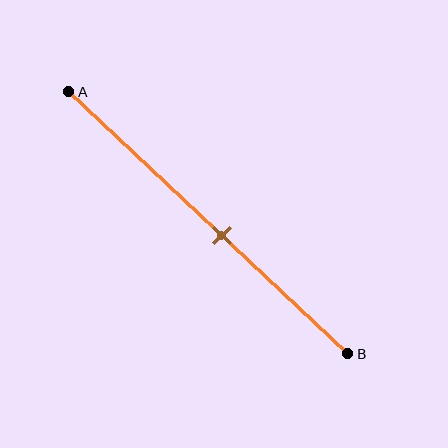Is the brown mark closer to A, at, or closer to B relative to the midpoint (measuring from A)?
The brown mark is closer to point B than the midpoint of segment AB.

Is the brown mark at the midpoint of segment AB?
No, the mark is at about 55% from A, not at the 50% midpoint.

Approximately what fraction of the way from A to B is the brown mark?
The brown mark is approximately 55% of the way from A to B.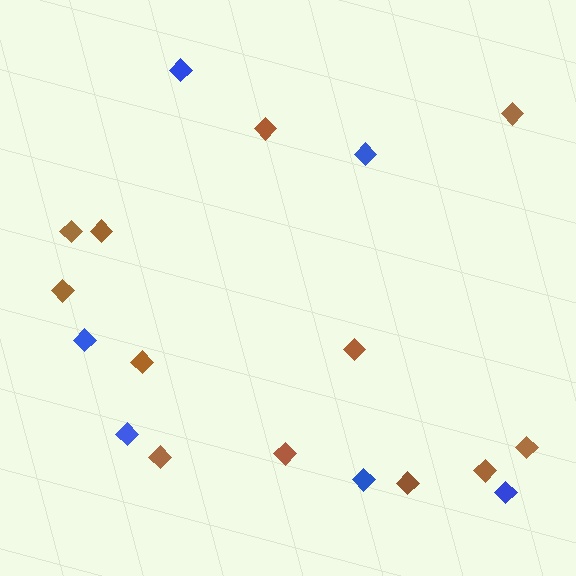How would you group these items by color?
There are 2 groups: one group of blue diamonds (6) and one group of brown diamonds (12).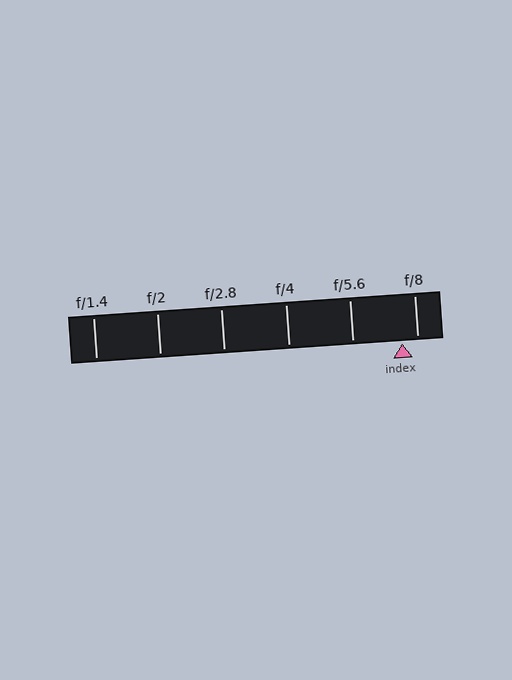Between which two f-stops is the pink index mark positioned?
The index mark is between f/5.6 and f/8.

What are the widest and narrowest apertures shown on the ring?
The widest aperture shown is f/1.4 and the narrowest is f/8.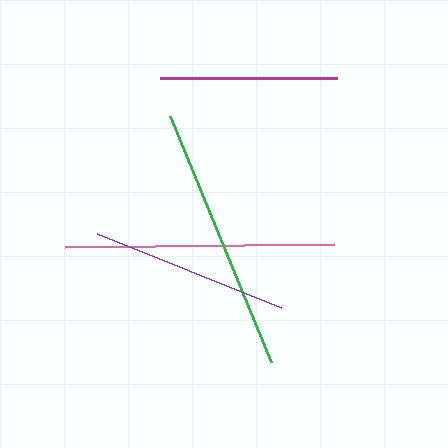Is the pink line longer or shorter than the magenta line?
The pink line is longer than the magenta line.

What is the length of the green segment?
The green segment is approximately 266 pixels long.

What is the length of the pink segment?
The pink segment is approximately 269 pixels long.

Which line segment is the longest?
The pink line is the longest at approximately 269 pixels.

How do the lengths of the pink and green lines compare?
The pink and green lines are approximately the same length.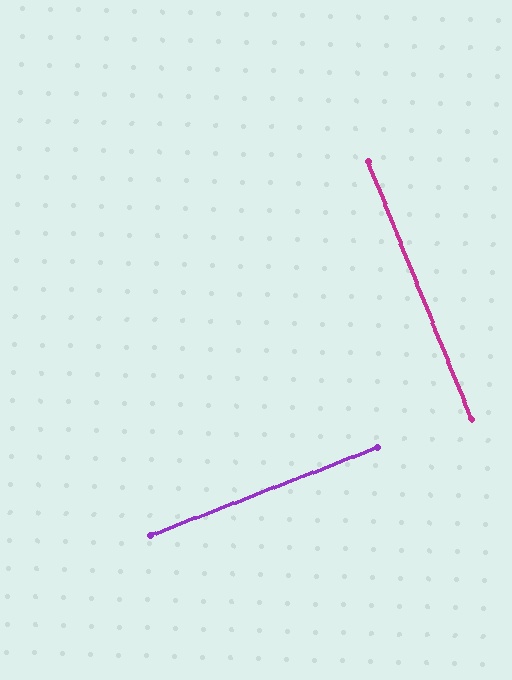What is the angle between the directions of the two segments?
Approximately 90 degrees.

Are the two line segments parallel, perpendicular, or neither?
Perpendicular — they meet at approximately 90°.